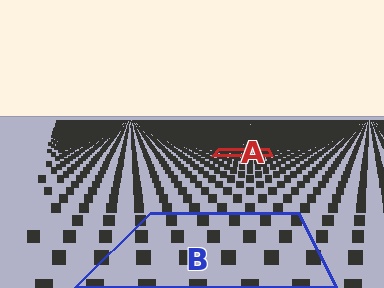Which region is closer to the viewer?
Region B is closer. The texture elements there are larger and more spread out.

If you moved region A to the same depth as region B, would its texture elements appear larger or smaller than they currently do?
They would appear larger. At a closer depth, the same texture elements are projected at a bigger on-screen size.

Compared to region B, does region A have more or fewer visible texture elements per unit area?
Region A has more texture elements per unit area — they are packed more densely because it is farther away.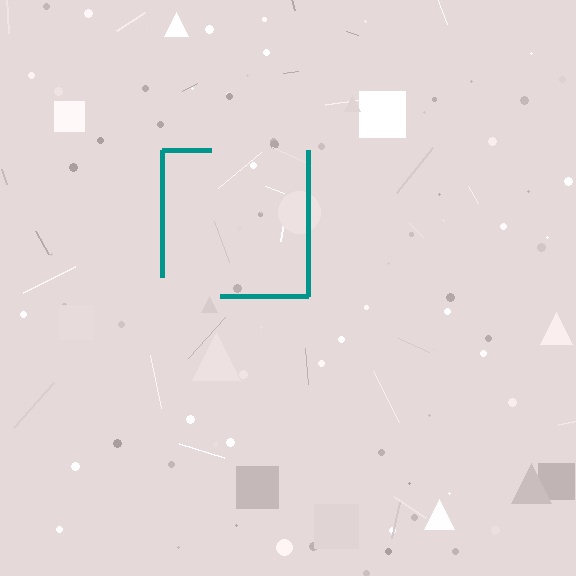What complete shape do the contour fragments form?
The contour fragments form a square.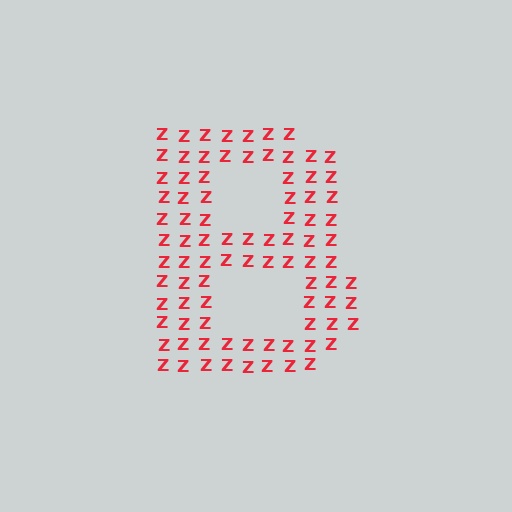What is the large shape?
The large shape is the letter B.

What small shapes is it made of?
It is made of small letter Z's.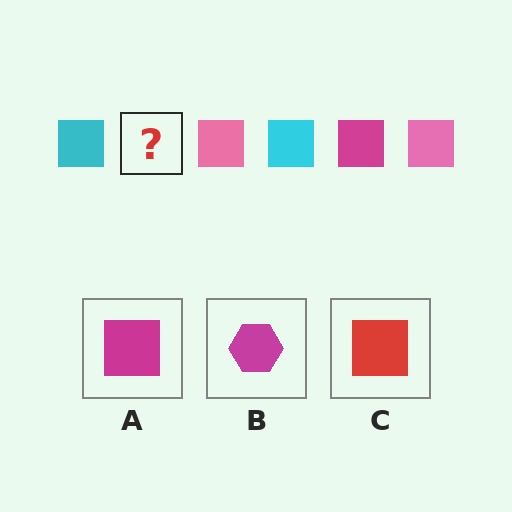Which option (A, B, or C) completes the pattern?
A.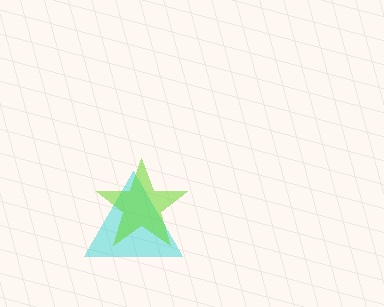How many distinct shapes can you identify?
There are 2 distinct shapes: a cyan triangle, a lime star.